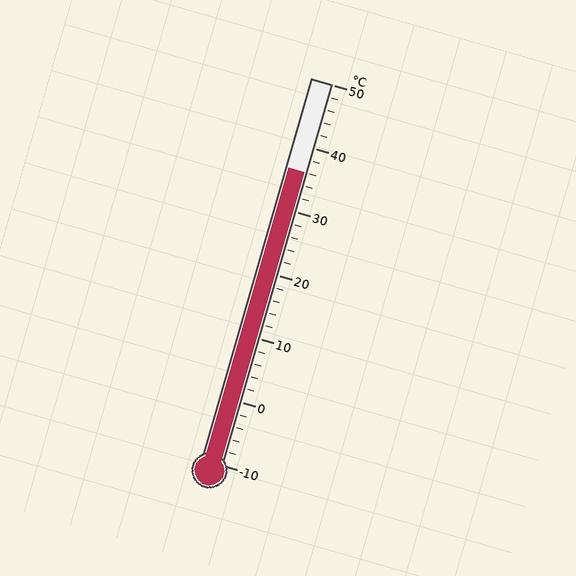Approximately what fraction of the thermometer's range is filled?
The thermometer is filled to approximately 75% of its range.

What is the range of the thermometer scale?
The thermometer scale ranges from -10°C to 50°C.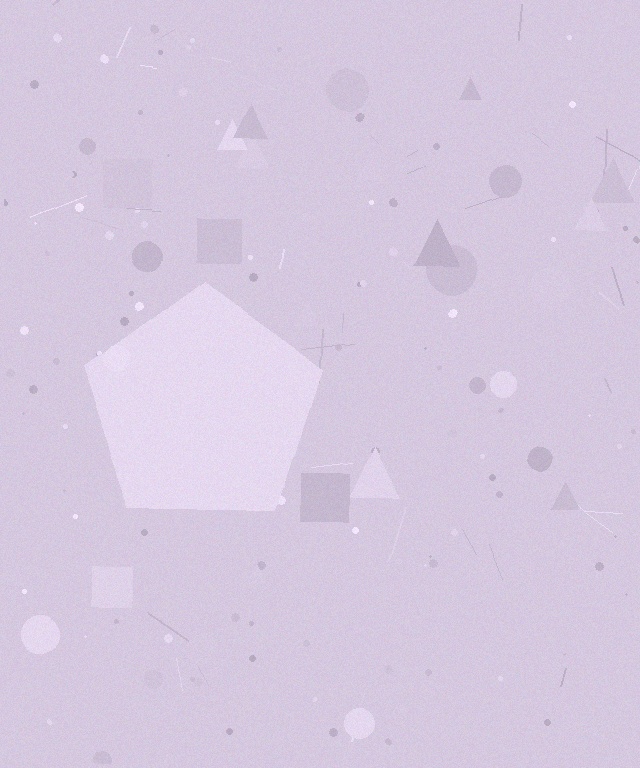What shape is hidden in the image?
A pentagon is hidden in the image.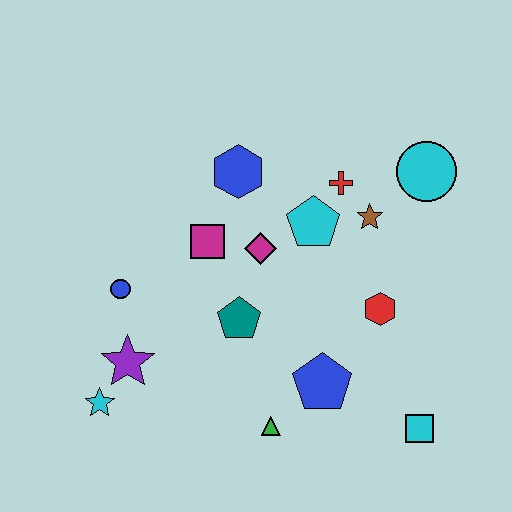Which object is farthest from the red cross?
The cyan star is farthest from the red cross.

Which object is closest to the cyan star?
The purple star is closest to the cyan star.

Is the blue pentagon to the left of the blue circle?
No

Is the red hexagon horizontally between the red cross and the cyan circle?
Yes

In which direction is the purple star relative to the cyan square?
The purple star is to the left of the cyan square.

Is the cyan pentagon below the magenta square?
No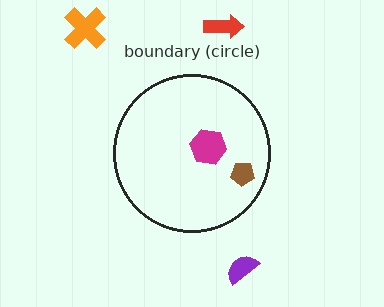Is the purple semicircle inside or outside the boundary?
Outside.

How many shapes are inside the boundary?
2 inside, 3 outside.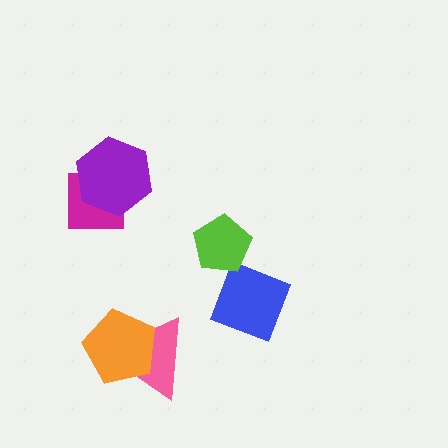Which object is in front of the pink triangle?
The orange pentagon is in front of the pink triangle.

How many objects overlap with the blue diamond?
1 object overlaps with the blue diamond.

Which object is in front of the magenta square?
The purple hexagon is in front of the magenta square.